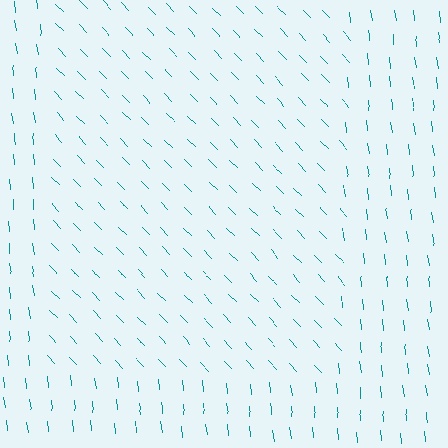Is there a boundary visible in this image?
Yes, there is a texture boundary formed by a change in line orientation.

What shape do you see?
I see a rectangle.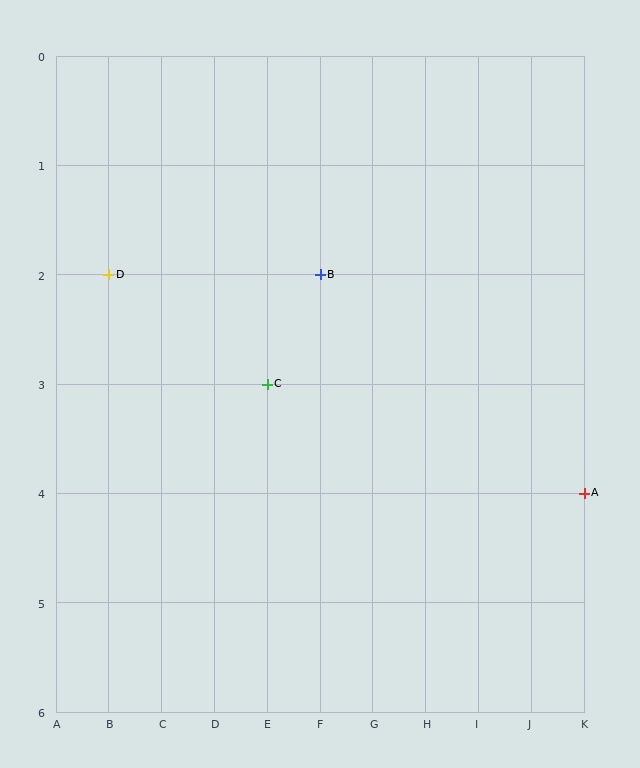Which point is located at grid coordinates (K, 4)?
Point A is at (K, 4).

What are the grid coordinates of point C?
Point C is at grid coordinates (E, 3).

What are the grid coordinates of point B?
Point B is at grid coordinates (F, 2).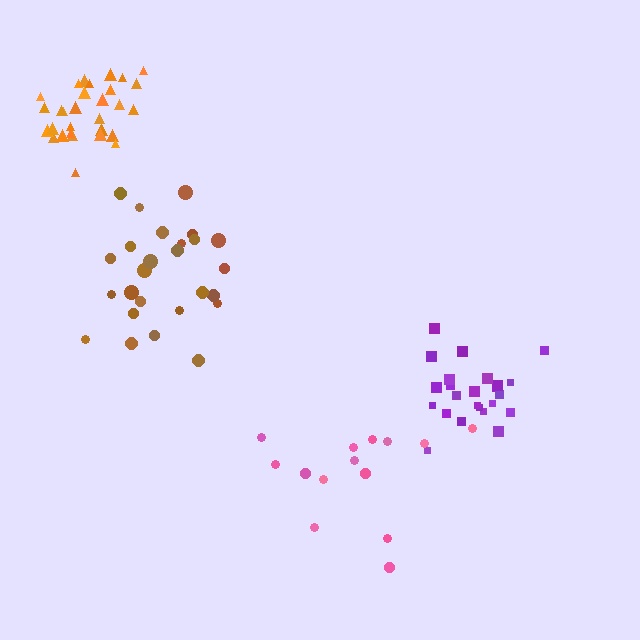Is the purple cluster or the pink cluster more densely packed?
Purple.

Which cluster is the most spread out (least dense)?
Pink.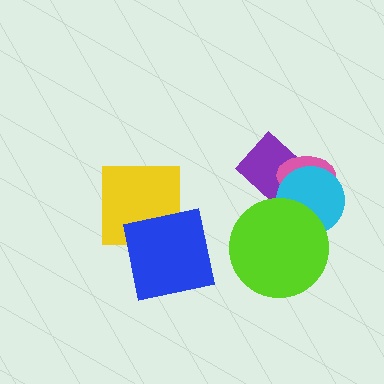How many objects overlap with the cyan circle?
3 objects overlap with the cyan circle.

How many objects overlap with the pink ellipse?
2 objects overlap with the pink ellipse.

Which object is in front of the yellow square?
The blue square is in front of the yellow square.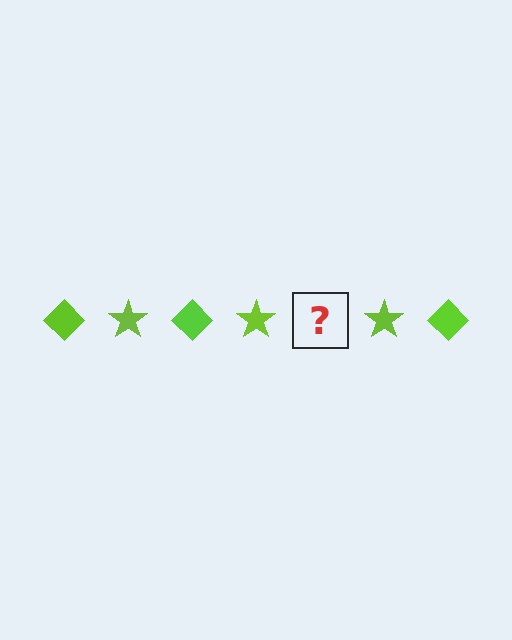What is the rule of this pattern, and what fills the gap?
The rule is that the pattern cycles through diamond, star shapes in lime. The gap should be filled with a lime diamond.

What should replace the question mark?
The question mark should be replaced with a lime diamond.